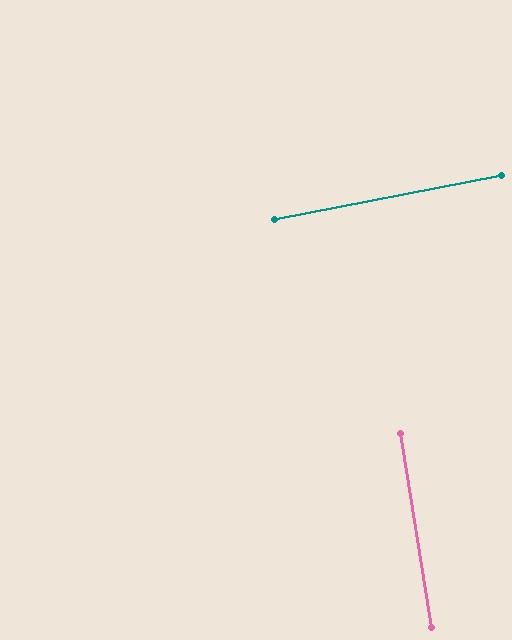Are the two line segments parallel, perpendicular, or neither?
Perpendicular — they meet at approximately 88°.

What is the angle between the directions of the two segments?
Approximately 88 degrees.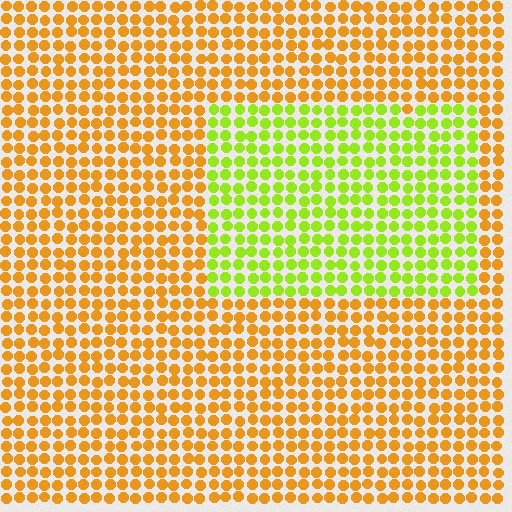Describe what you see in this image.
The image is filled with small orange elements in a uniform arrangement. A rectangle-shaped region is visible where the elements are tinted to a slightly different hue, forming a subtle color boundary.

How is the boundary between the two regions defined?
The boundary is defined purely by a slight shift in hue (about 49 degrees). Spacing, size, and orientation are identical on both sides.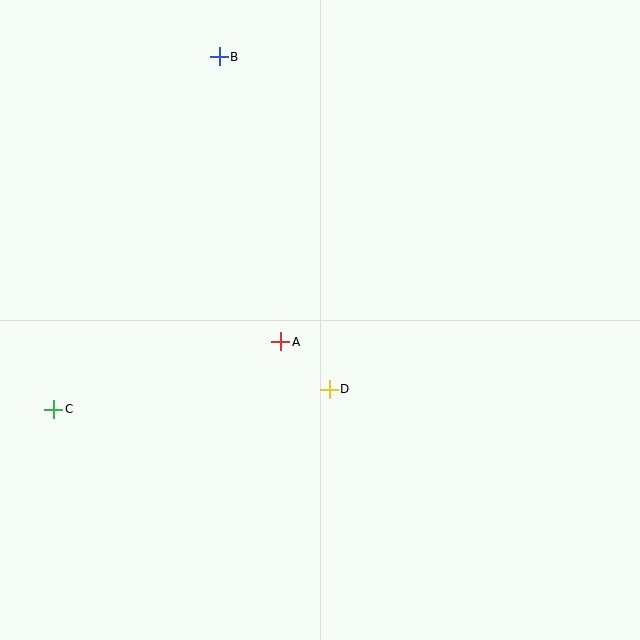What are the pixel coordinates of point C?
Point C is at (54, 409).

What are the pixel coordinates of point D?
Point D is at (329, 389).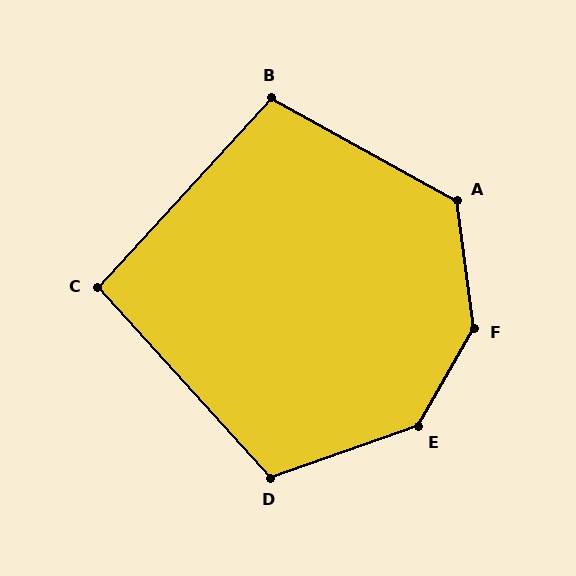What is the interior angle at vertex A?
Approximately 126 degrees (obtuse).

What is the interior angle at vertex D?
Approximately 113 degrees (obtuse).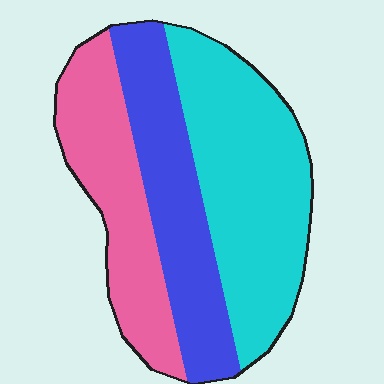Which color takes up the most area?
Cyan, at roughly 40%.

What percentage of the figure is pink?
Pink takes up about one quarter (1/4) of the figure.